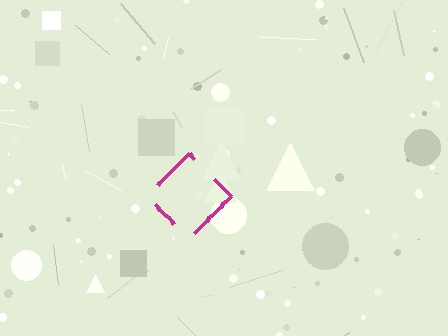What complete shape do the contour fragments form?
The contour fragments form a diamond.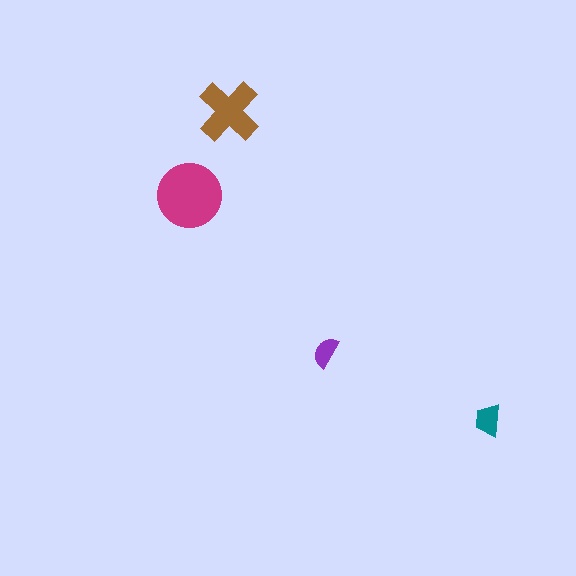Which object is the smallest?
The purple semicircle.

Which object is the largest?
The magenta circle.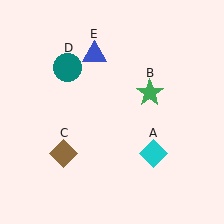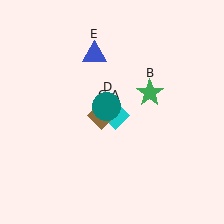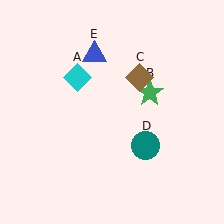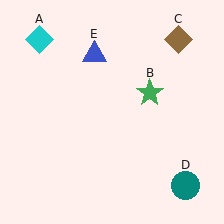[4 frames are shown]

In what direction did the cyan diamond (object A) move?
The cyan diamond (object A) moved up and to the left.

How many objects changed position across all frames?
3 objects changed position: cyan diamond (object A), brown diamond (object C), teal circle (object D).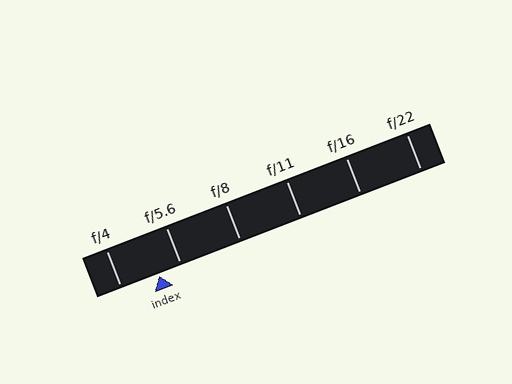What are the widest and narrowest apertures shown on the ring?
The widest aperture shown is f/4 and the narrowest is f/22.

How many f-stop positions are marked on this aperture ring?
There are 6 f-stop positions marked.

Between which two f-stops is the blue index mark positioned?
The index mark is between f/4 and f/5.6.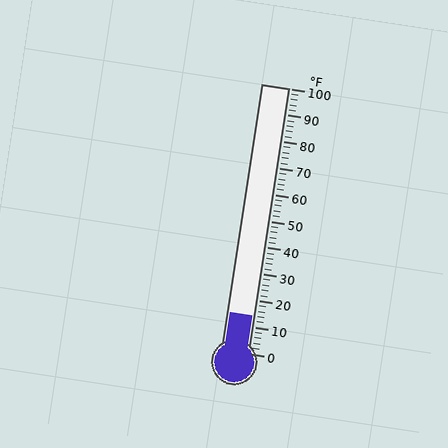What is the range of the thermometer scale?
The thermometer scale ranges from 0°F to 100°F.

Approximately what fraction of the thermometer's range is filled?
The thermometer is filled to approximately 15% of its range.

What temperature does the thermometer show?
The thermometer shows approximately 14°F.